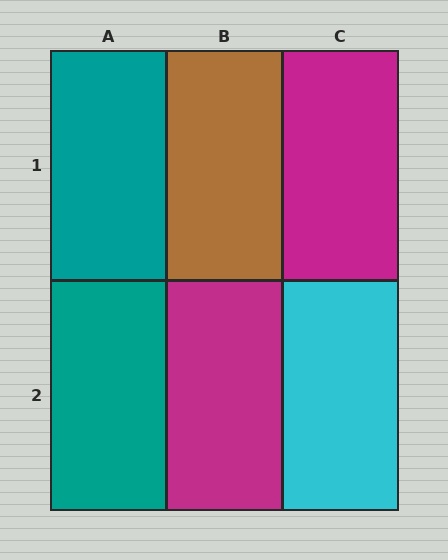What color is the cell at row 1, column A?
Teal.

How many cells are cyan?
1 cell is cyan.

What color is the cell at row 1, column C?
Magenta.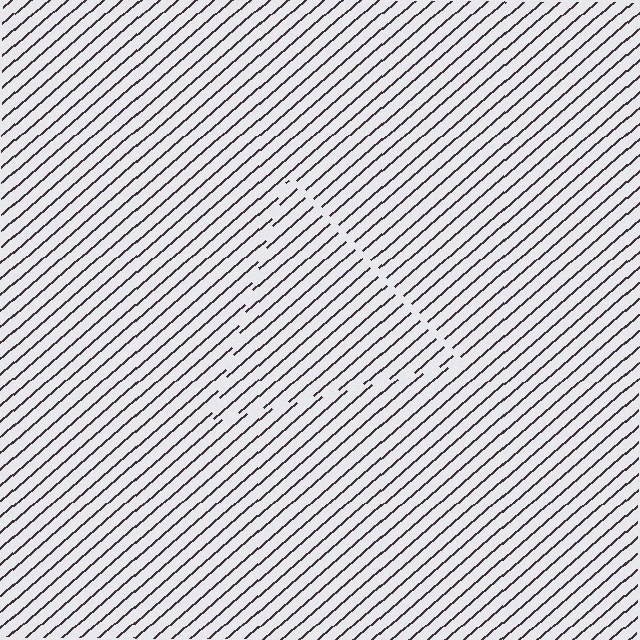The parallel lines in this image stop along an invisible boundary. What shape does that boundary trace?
An illusory triangle. The interior of the shape contains the same grating, shifted by half a period — the contour is defined by the phase discontinuity where line-ends from the inner and outer gratings abut.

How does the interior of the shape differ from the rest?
The interior of the shape contains the same grating, shifted by half a period — the contour is defined by the phase discontinuity where line-ends from the inner and outer gratings abut.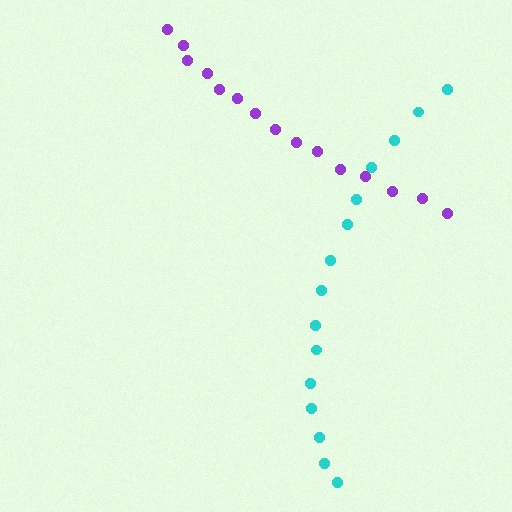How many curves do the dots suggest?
There are 2 distinct paths.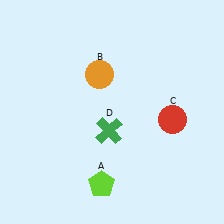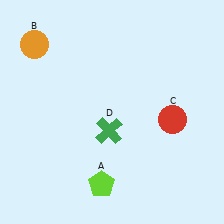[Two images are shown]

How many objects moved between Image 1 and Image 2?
1 object moved between the two images.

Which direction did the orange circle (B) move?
The orange circle (B) moved left.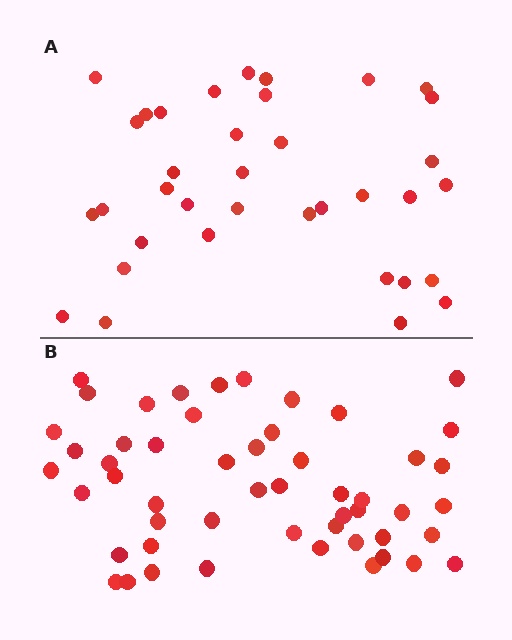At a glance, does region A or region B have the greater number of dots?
Region B (the bottom region) has more dots.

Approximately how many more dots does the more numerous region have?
Region B has approximately 15 more dots than region A.